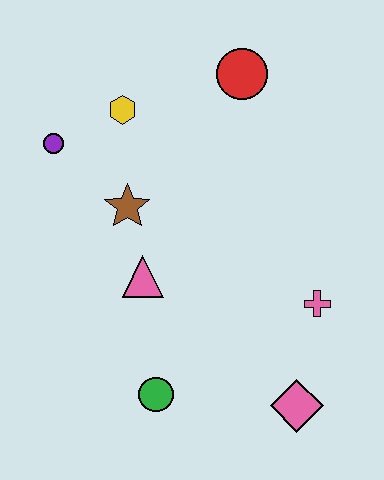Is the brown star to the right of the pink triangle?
No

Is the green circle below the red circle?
Yes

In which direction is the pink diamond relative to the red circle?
The pink diamond is below the red circle.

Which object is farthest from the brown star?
The pink diamond is farthest from the brown star.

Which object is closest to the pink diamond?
The pink cross is closest to the pink diamond.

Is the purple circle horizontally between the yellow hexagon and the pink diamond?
No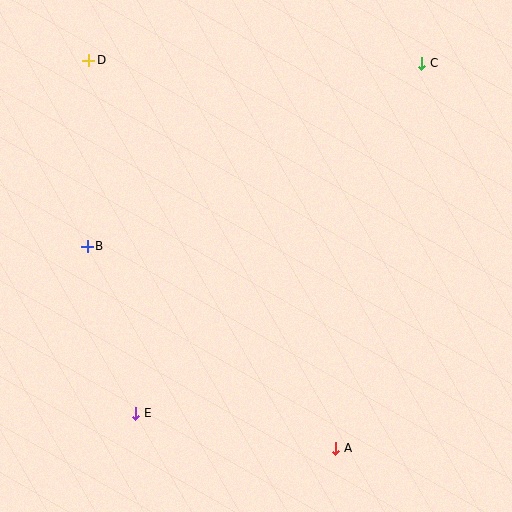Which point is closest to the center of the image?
Point B at (87, 246) is closest to the center.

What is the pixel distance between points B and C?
The distance between B and C is 381 pixels.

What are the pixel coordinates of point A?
Point A is at (336, 448).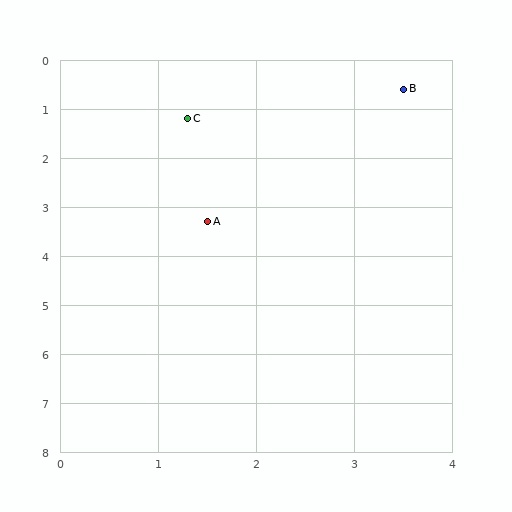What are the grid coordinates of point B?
Point B is at approximately (3.5, 0.6).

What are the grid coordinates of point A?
Point A is at approximately (1.5, 3.3).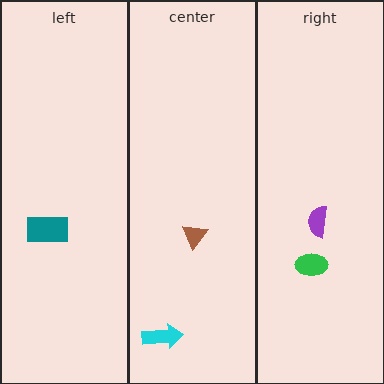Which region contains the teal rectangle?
The left region.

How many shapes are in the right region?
2.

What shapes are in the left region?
The teal rectangle.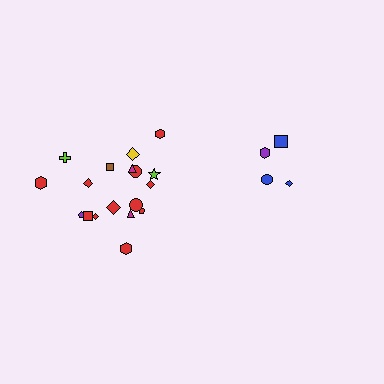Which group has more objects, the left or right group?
The left group.